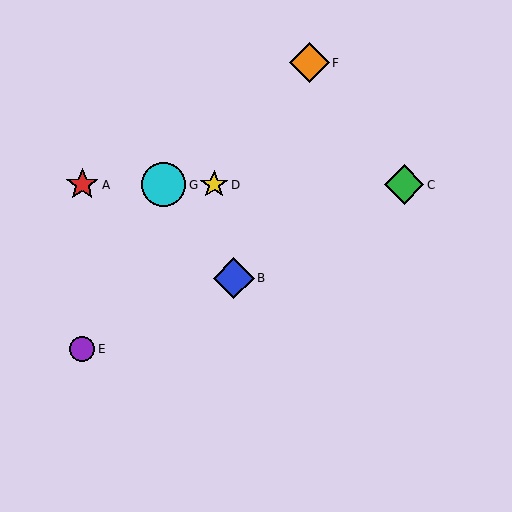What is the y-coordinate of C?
Object C is at y≈185.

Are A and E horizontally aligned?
No, A is at y≈185 and E is at y≈349.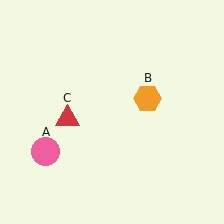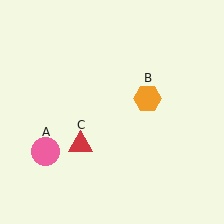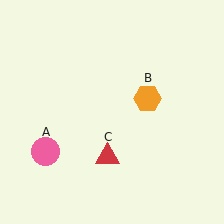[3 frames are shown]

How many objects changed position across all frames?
1 object changed position: red triangle (object C).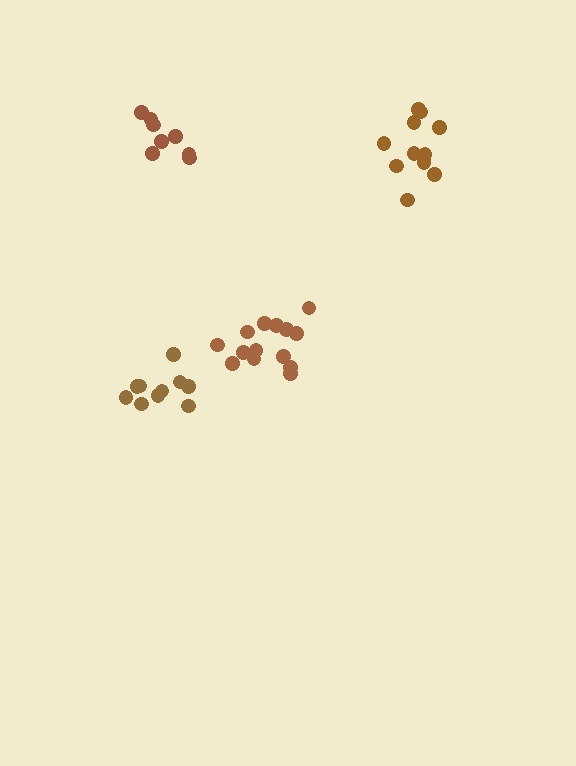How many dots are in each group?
Group 1: 8 dots, Group 2: 12 dots, Group 3: 14 dots, Group 4: 10 dots (44 total).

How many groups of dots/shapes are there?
There are 4 groups.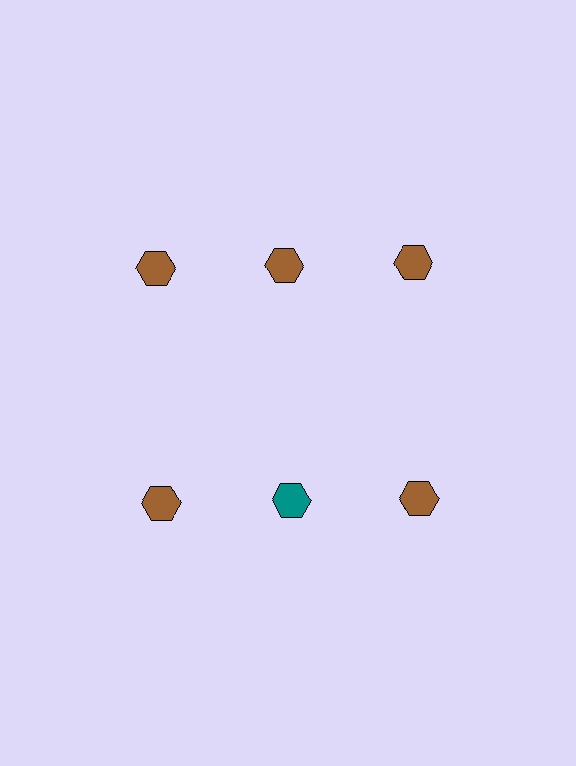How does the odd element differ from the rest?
It has a different color: teal instead of brown.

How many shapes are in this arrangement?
There are 6 shapes arranged in a grid pattern.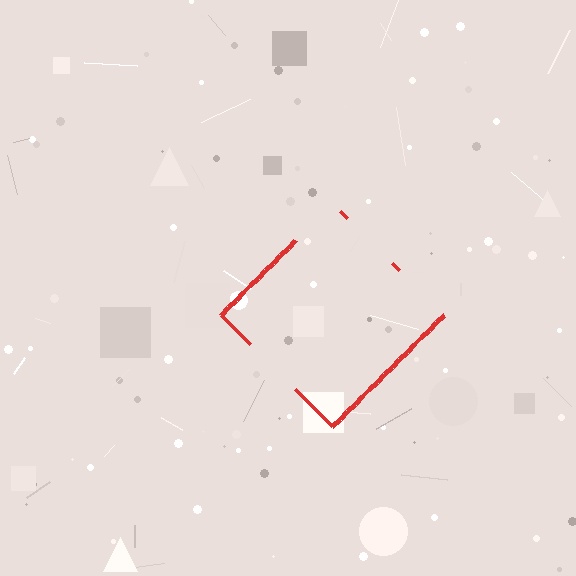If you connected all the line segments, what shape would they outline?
They would outline a diamond.